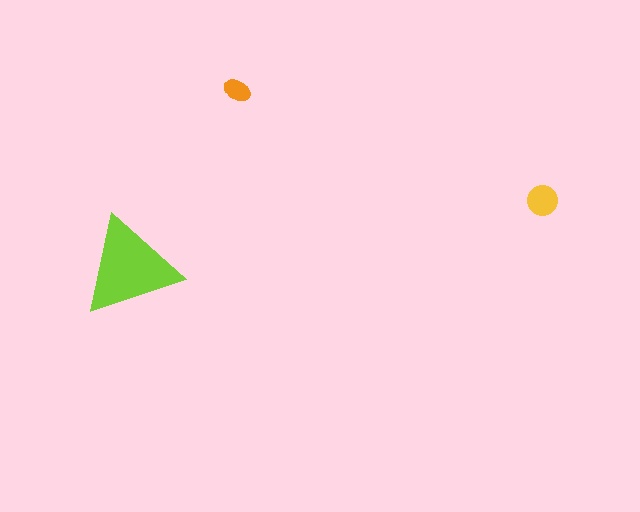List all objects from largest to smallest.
The lime triangle, the yellow circle, the orange ellipse.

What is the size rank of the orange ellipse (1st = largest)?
3rd.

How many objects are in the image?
There are 3 objects in the image.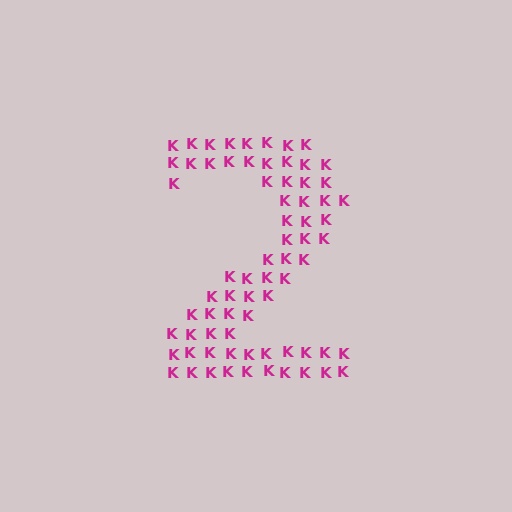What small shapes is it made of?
It is made of small letter K's.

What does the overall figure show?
The overall figure shows the digit 2.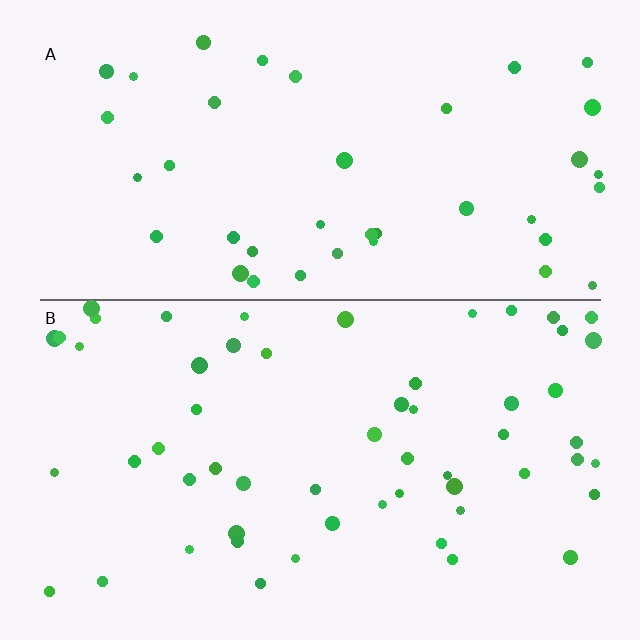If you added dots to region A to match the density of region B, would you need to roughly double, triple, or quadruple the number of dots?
Approximately double.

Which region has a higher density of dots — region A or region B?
B (the bottom).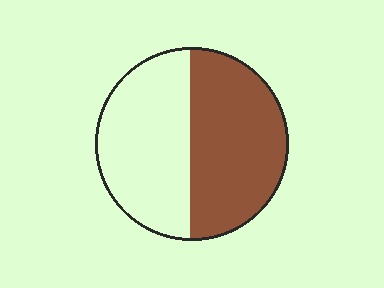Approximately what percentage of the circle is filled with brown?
Approximately 50%.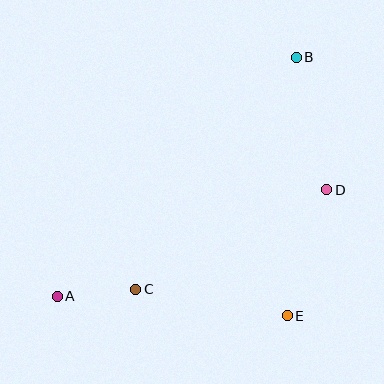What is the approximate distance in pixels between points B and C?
The distance between B and C is approximately 282 pixels.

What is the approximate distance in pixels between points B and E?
The distance between B and E is approximately 258 pixels.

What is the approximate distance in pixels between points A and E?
The distance between A and E is approximately 231 pixels.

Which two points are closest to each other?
Points A and C are closest to each other.